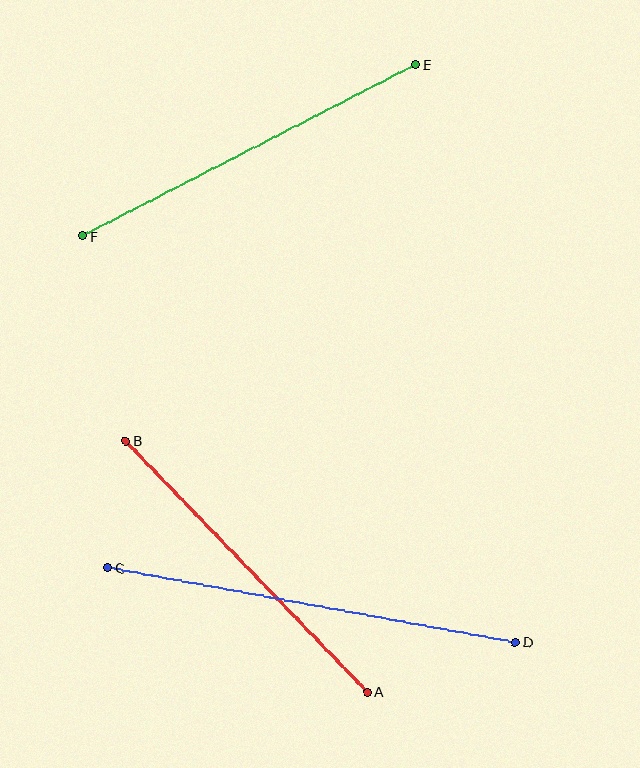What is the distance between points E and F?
The distance is approximately 374 pixels.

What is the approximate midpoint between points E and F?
The midpoint is at approximately (249, 150) pixels.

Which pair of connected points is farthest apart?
Points C and D are farthest apart.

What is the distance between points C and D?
The distance is approximately 415 pixels.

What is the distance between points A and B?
The distance is approximately 348 pixels.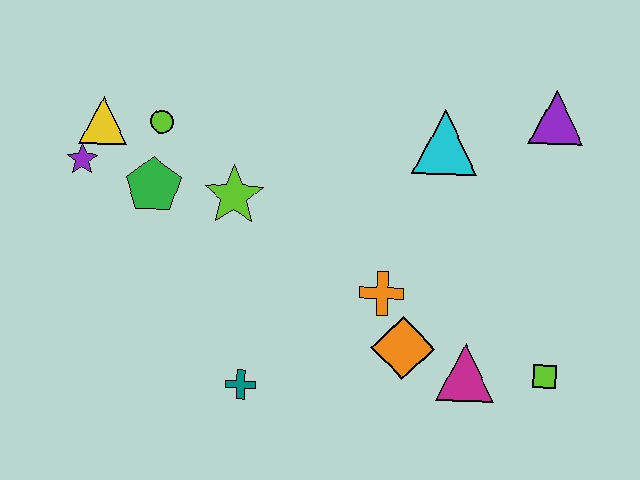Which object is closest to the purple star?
The yellow triangle is closest to the purple star.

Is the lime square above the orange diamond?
No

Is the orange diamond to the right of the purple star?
Yes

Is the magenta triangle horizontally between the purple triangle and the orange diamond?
Yes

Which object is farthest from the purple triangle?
The purple star is farthest from the purple triangle.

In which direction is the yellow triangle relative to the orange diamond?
The yellow triangle is to the left of the orange diamond.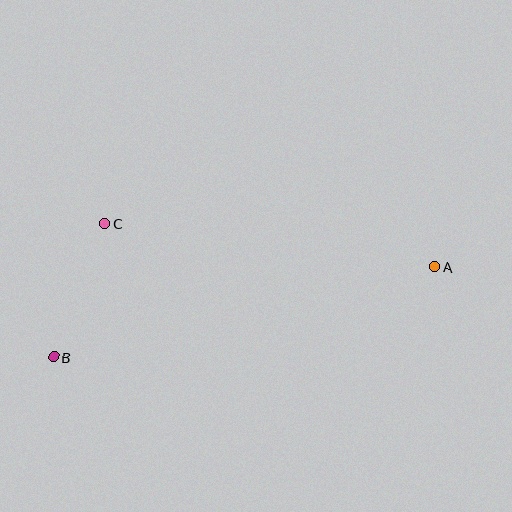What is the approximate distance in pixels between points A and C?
The distance between A and C is approximately 333 pixels.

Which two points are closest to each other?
Points B and C are closest to each other.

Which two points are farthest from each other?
Points A and B are farthest from each other.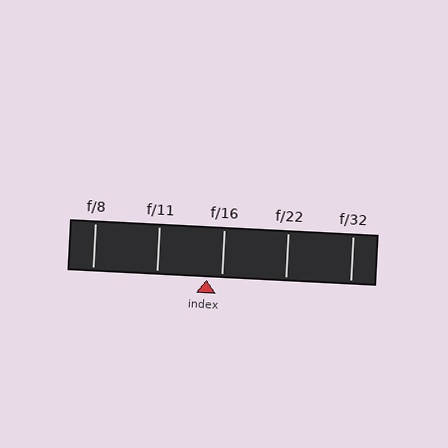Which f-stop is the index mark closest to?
The index mark is closest to f/16.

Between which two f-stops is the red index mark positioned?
The index mark is between f/11 and f/16.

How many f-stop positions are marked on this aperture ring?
There are 5 f-stop positions marked.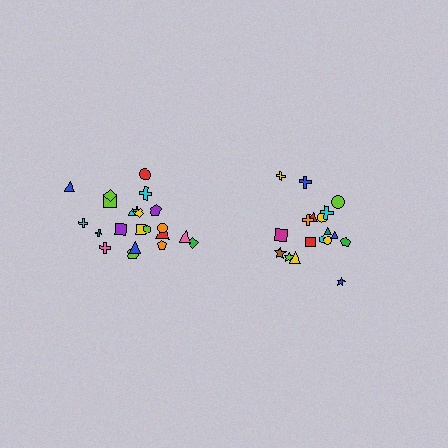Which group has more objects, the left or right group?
The left group.